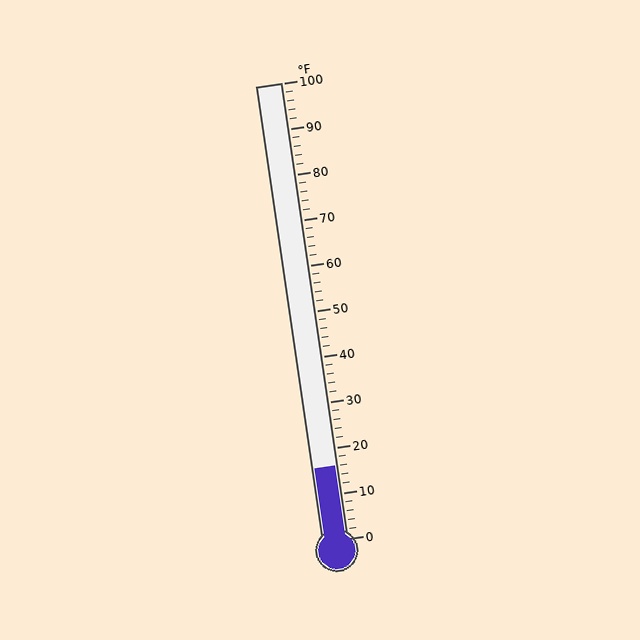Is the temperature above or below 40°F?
The temperature is below 40°F.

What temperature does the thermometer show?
The thermometer shows approximately 16°F.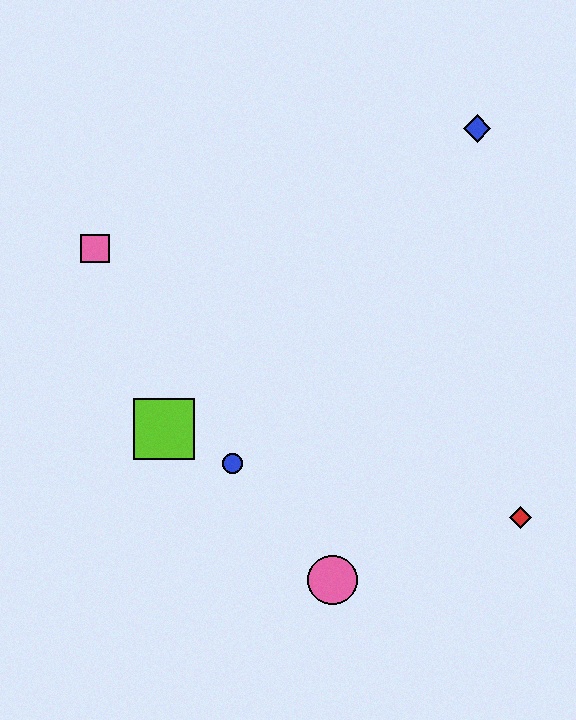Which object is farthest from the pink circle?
The blue diamond is farthest from the pink circle.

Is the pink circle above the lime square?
No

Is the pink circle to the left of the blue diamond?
Yes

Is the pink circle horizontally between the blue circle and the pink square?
No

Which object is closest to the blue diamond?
The red diamond is closest to the blue diamond.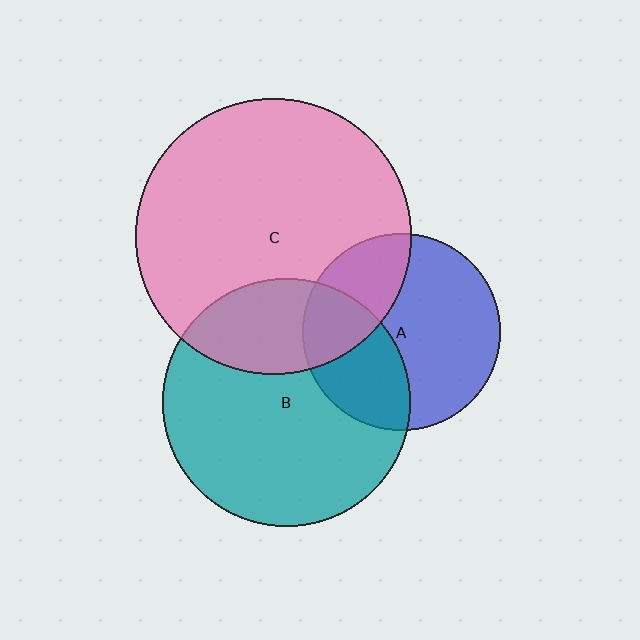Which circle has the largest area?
Circle C (pink).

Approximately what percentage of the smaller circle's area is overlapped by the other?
Approximately 35%.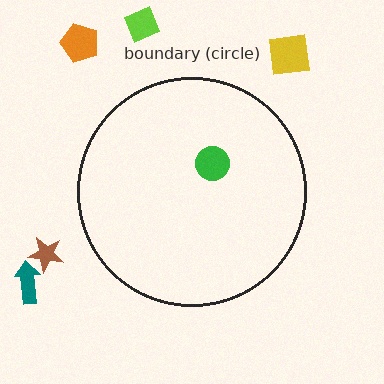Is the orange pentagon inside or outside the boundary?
Outside.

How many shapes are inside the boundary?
1 inside, 5 outside.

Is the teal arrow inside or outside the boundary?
Outside.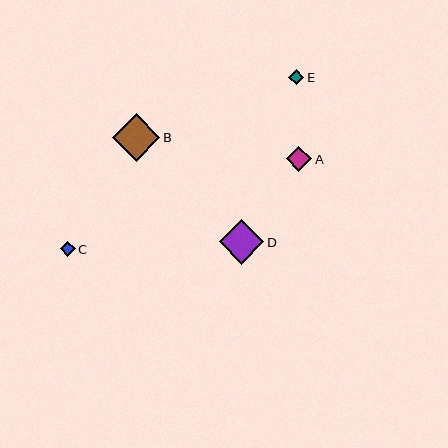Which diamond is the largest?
Diamond B is the largest with a size of approximately 47 pixels.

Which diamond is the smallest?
Diamond C is the smallest with a size of approximately 15 pixels.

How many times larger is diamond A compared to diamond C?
Diamond A is approximately 1.7 times the size of diamond C.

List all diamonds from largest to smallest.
From largest to smallest: B, D, A, E, C.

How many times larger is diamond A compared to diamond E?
Diamond A is approximately 1.7 times the size of diamond E.